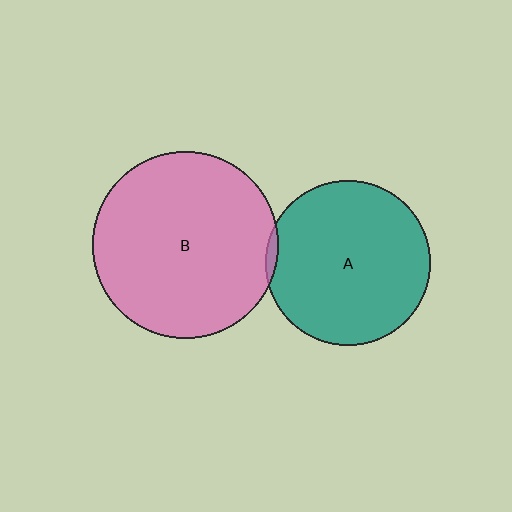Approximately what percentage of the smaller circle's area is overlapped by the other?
Approximately 5%.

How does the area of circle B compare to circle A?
Approximately 1.3 times.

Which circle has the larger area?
Circle B (pink).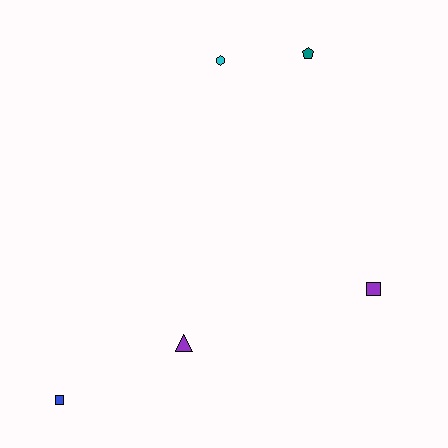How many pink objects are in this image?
There are no pink objects.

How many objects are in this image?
There are 5 objects.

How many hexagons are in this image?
There is 1 hexagon.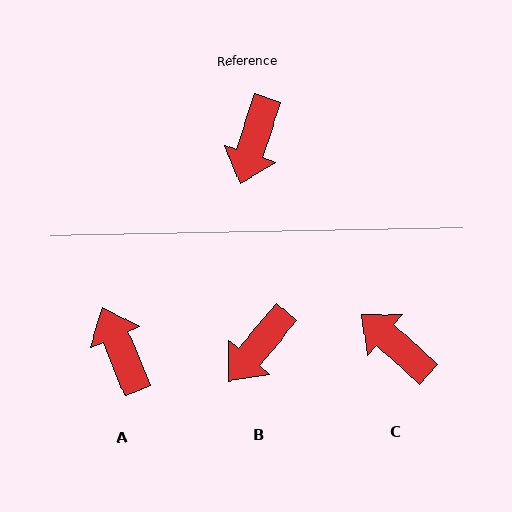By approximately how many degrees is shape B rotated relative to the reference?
Approximately 22 degrees clockwise.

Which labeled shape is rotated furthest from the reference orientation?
A, about 139 degrees away.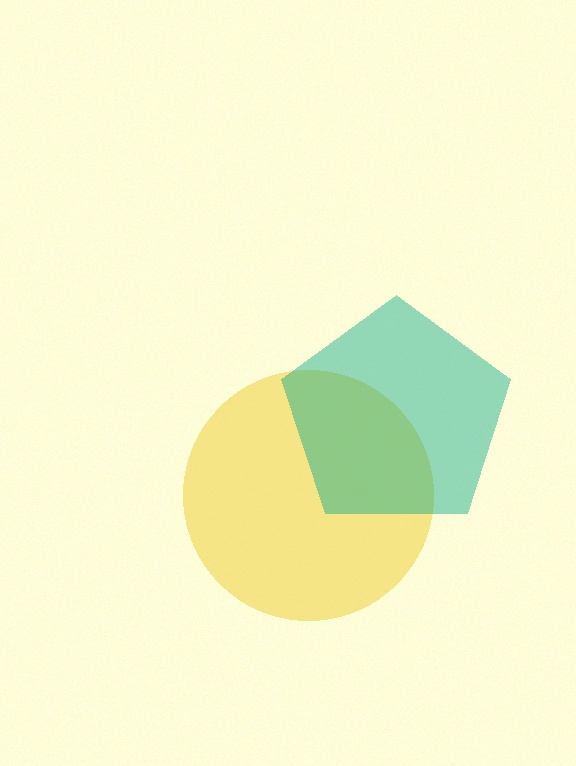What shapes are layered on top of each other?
The layered shapes are: a yellow circle, a teal pentagon.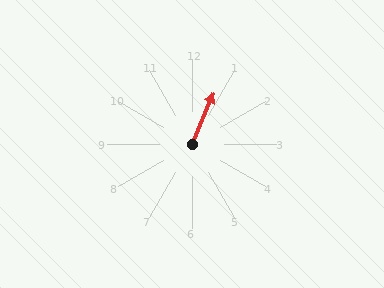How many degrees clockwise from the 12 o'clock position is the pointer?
Approximately 23 degrees.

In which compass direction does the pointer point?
Northeast.